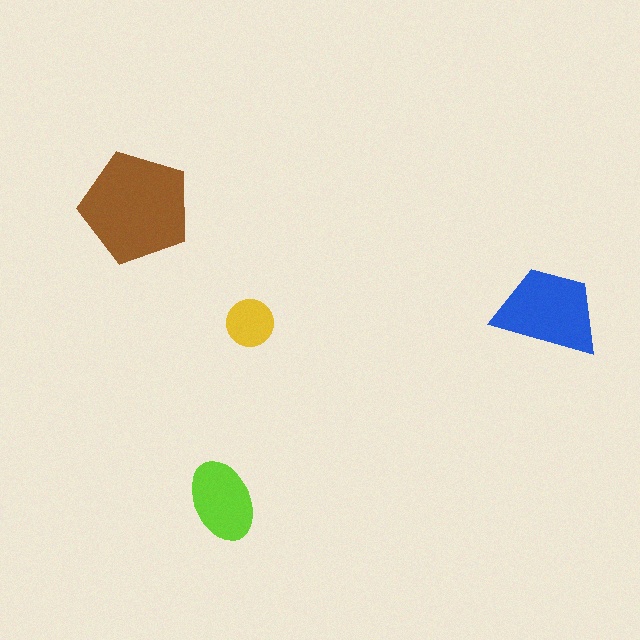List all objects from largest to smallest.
The brown pentagon, the blue trapezoid, the lime ellipse, the yellow circle.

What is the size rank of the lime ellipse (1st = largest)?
3rd.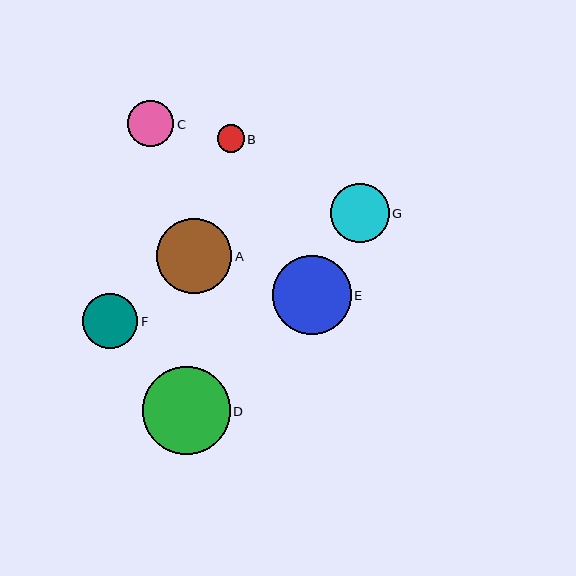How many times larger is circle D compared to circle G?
Circle D is approximately 1.5 times the size of circle G.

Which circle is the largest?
Circle D is the largest with a size of approximately 88 pixels.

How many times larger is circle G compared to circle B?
Circle G is approximately 2.2 times the size of circle B.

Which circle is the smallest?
Circle B is the smallest with a size of approximately 27 pixels.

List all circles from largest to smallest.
From largest to smallest: D, E, A, G, F, C, B.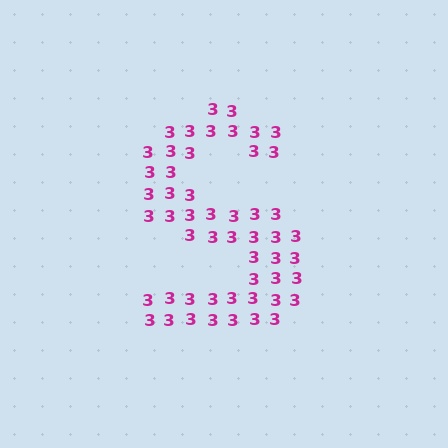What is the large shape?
The large shape is the letter S.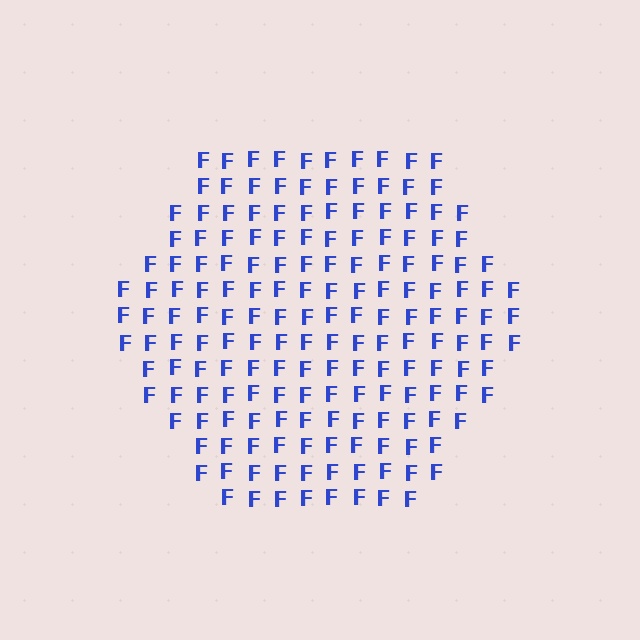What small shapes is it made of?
It is made of small letter F's.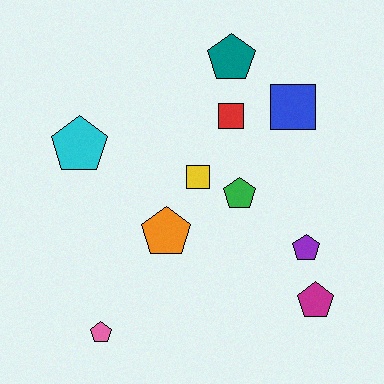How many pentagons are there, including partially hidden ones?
There are 7 pentagons.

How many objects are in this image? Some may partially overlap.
There are 10 objects.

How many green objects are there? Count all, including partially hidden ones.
There is 1 green object.